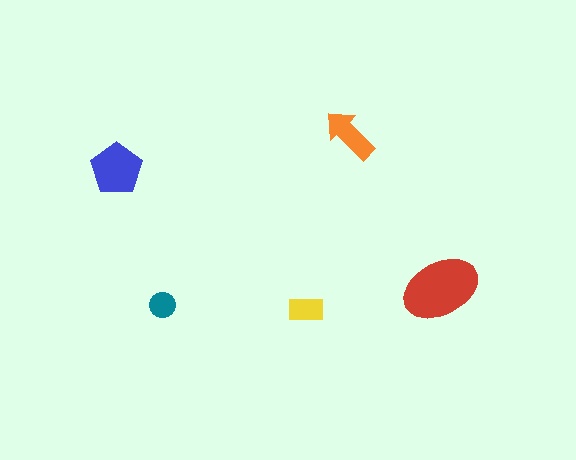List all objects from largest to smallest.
The red ellipse, the blue pentagon, the orange arrow, the yellow rectangle, the teal circle.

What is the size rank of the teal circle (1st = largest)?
5th.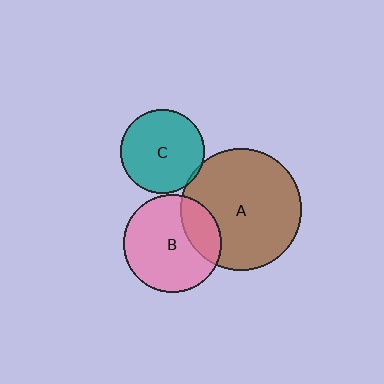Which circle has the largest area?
Circle A (brown).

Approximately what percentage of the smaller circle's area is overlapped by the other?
Approximately 25%.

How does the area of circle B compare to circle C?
Approximately 1.4 times.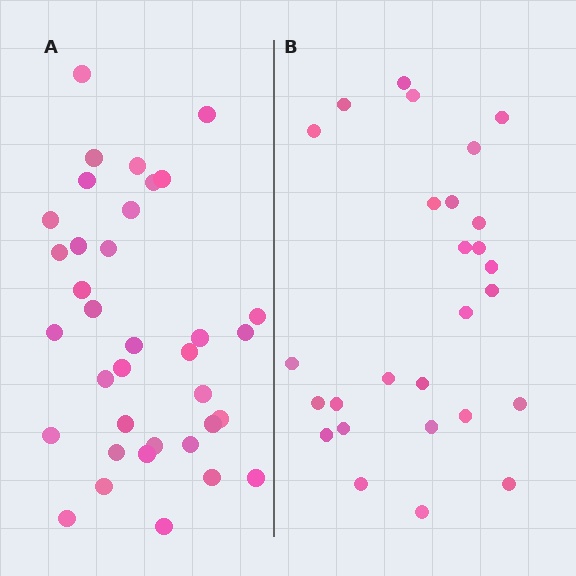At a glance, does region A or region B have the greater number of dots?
Region A (the left region) has more dots.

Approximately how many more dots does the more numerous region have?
Region A has roughly 8 or so more dots than region B.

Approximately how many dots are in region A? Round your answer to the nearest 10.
About 40 dots. (The exact count is 36, which rounds to 40.)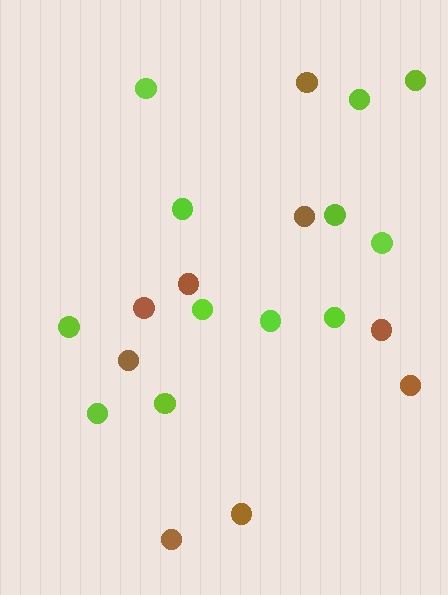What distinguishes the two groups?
There are 2 groups: one group of brown circles (9) and one group of lime circles (12).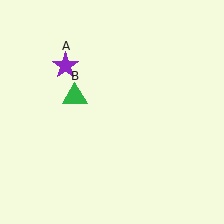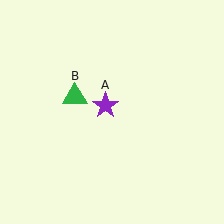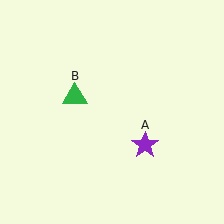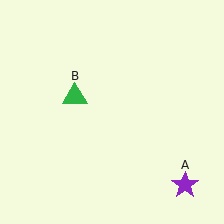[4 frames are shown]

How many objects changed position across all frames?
1 object changed position: purple star (object A).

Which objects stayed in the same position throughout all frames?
Green triangle (object B) remained stationary.